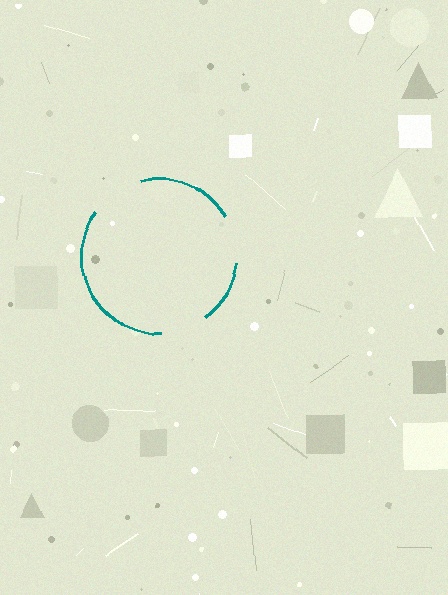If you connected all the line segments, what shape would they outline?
They would outline a circle.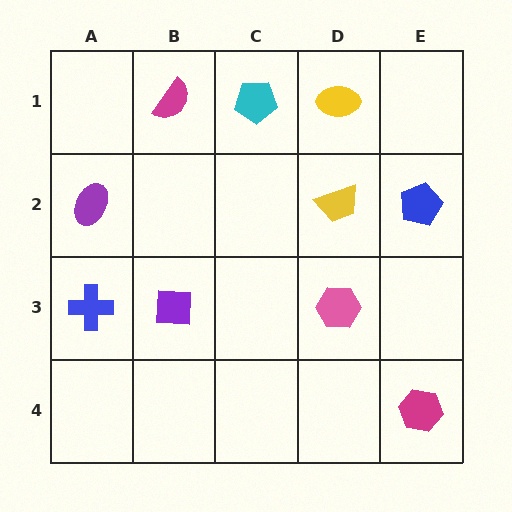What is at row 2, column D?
A yellow trapezoid.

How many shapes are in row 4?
1 shape.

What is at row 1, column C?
A cyan pentagon.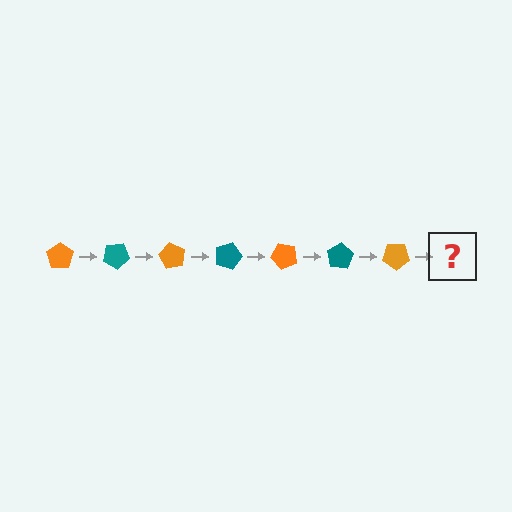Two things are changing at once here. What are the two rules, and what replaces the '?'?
The two rules are that it rotates 30 degrees each step and the color cycles through orange and teal. The '?' should be a teal pentagon, rotated 210 degrees from the start.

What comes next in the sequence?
The next element should be a teal pentagon, rotated 210 degrees from the start.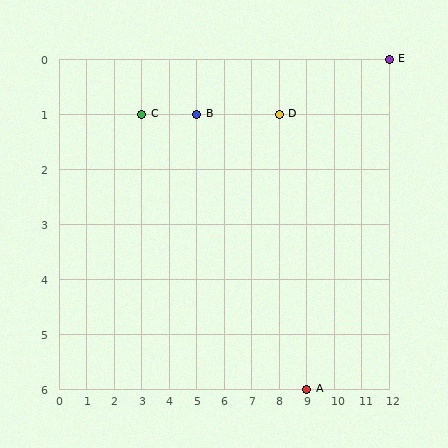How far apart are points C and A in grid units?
Points C and A are 6 columns and 5 rows apart (about 7.8 grid units diagonally).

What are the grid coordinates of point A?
Point A is at grid coordinates (9, 6).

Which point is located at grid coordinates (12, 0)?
Point E is at (12, 0).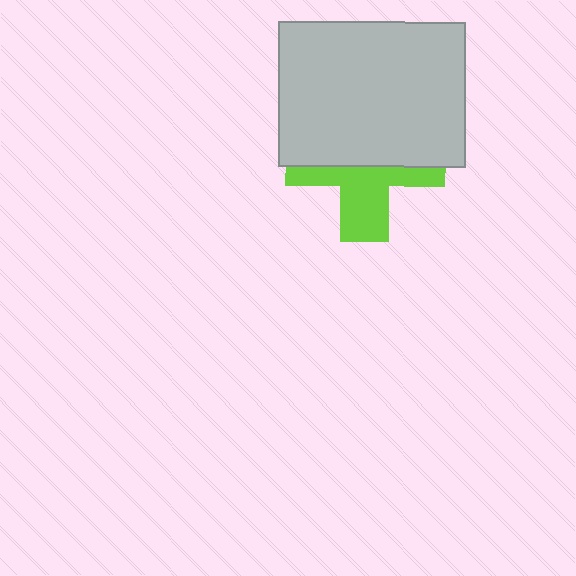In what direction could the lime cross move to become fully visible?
The lime cross could move down. That would shift it out from behind the light gray rectangle entirely.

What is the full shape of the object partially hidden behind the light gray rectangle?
The partially hidden object is a lime cross.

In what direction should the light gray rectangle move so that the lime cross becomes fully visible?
The light gray rectangle should move up. That is the shortest direction to clear the overlap and leave the lime cross fully visible.